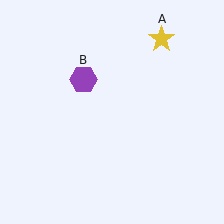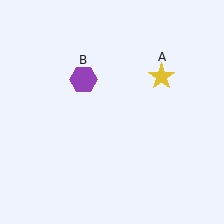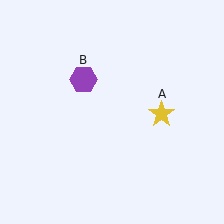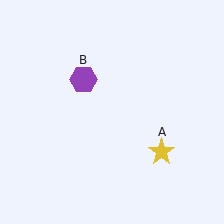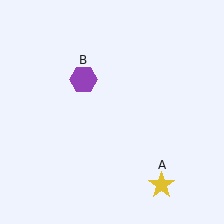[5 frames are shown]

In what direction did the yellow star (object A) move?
The yellow star (object A) moved down.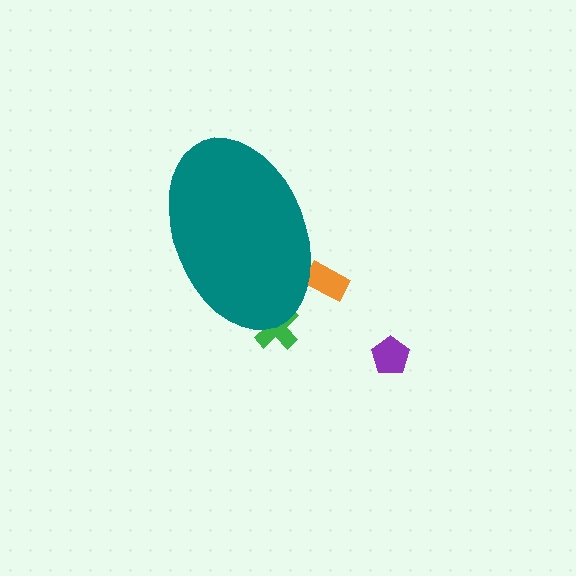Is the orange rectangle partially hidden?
Yes, the orange rectangle is partially hidden behind the teal ellipse.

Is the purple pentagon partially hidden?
No, the purple pentagon is fully visible.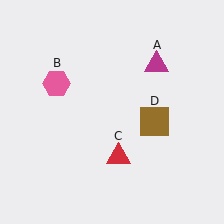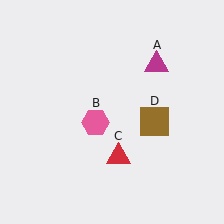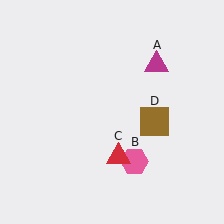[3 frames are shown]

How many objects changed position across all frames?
1 object changed position: pink hexagon (object B).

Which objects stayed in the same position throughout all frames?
Magenta triangle (object A) and red triangle (object C) and brown square (object D) remained stationary.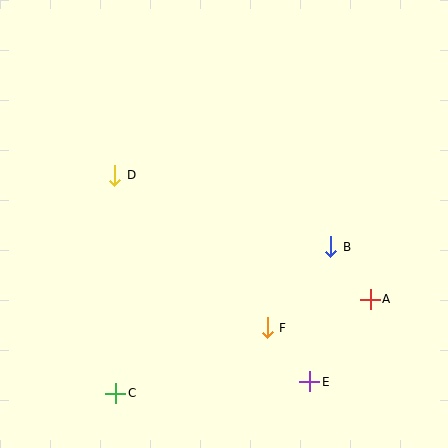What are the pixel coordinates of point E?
Point E is at (310, 382).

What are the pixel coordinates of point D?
Point D is at (115, 175).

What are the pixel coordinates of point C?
Point C is at (116, 393).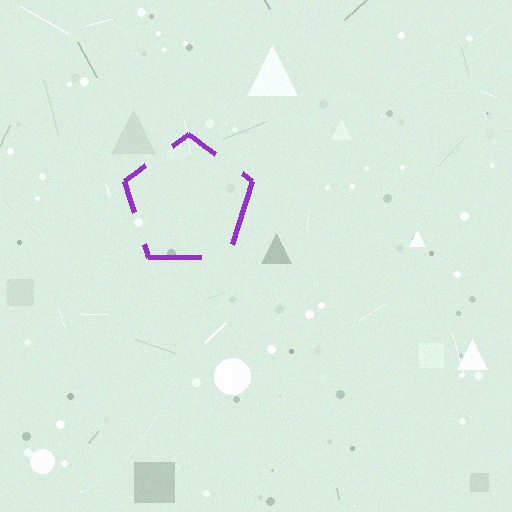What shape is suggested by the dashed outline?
The dashed outline suggests a pentagon.